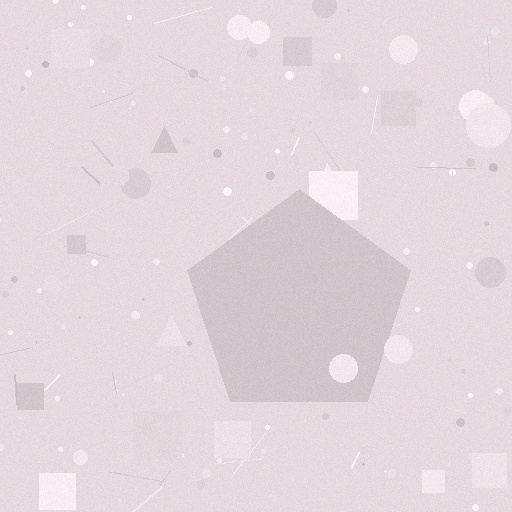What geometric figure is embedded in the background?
A pentagon is embedded in the background.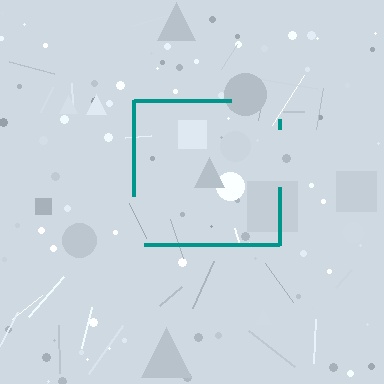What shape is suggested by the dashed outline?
The dashed outline suggests a square.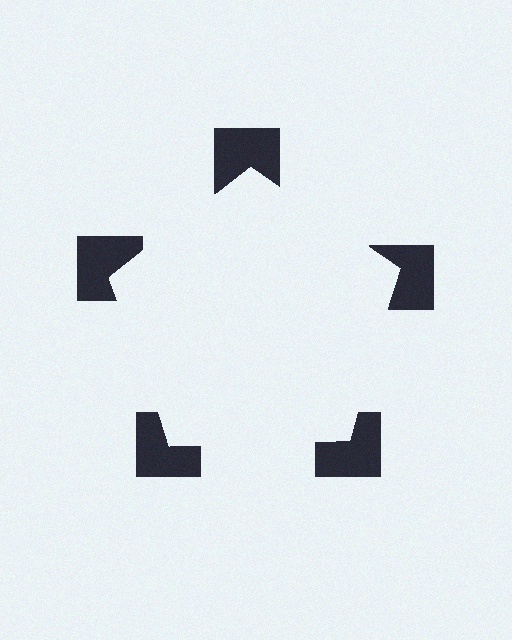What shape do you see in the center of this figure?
An illusory pentagon — its edges are inferred from the aligned wedge cuts in the notched squares, not physically drawn.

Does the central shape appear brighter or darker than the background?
It typically appears slightly brighter than the background, even though no actual brightness change is drawn.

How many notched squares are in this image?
There are 5 — one at each vertex of the illusory pentagon.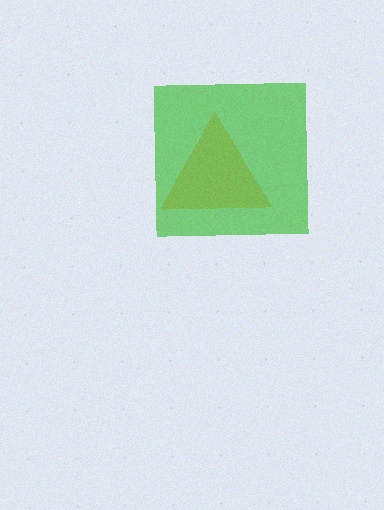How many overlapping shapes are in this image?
There are 2 overlapping shapes in the image.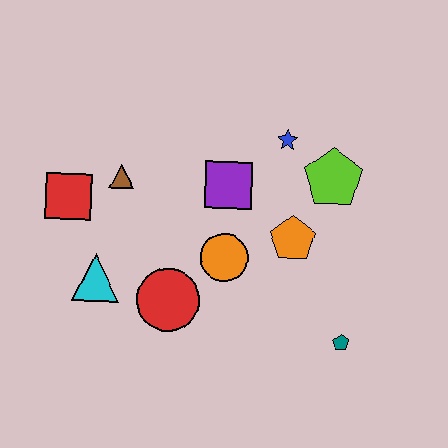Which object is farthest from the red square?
The teal pentagon is farthest from the red square.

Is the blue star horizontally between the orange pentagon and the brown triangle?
Yes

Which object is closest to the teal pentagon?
The orange pentagon is closest to the teal pentagon.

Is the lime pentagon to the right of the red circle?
Yes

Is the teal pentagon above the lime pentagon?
No